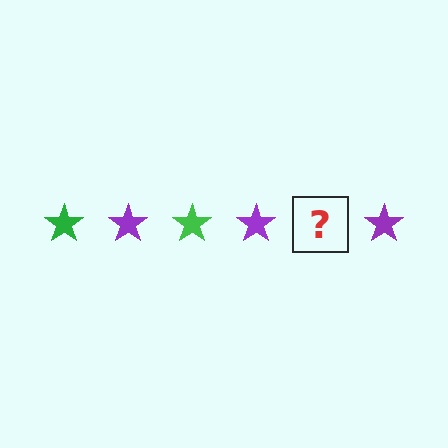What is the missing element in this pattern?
The missing element is a green star.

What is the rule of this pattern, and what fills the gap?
The rule is that the pattern cycles through green, purple stars. The gap should be filled with a green star.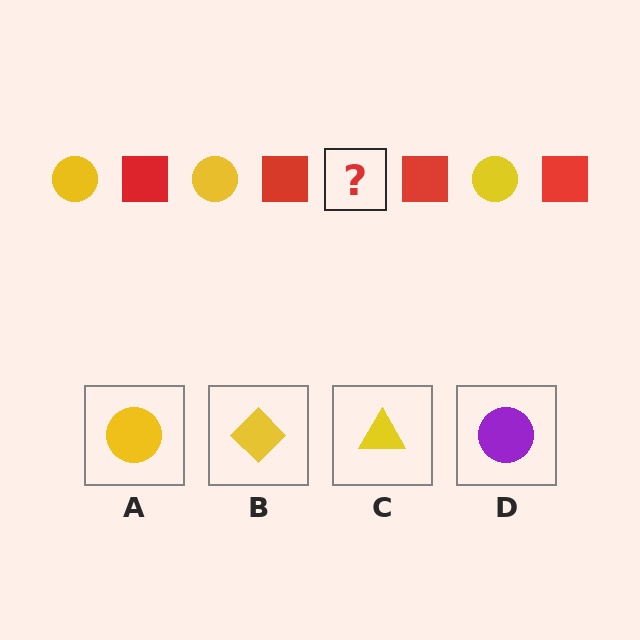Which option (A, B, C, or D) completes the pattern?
A.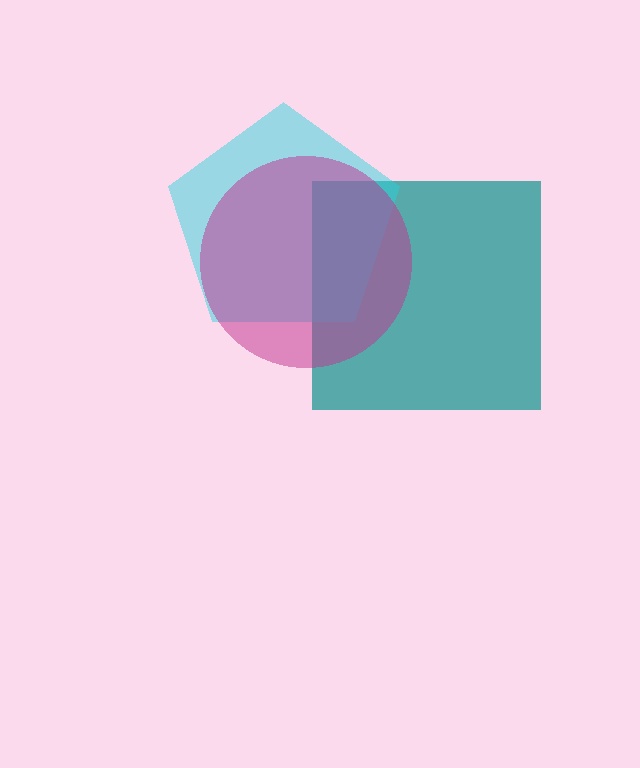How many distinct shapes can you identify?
There are 3 distinct shapes: a teal square, a cyan pentagon, a magenta circle.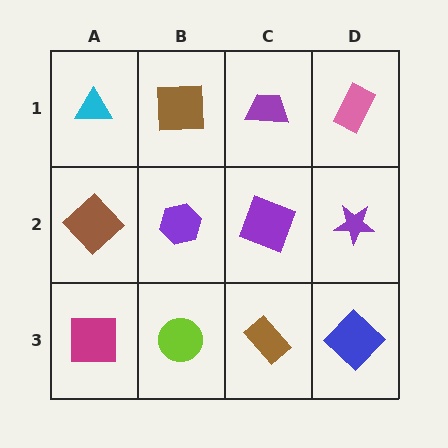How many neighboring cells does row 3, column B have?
3.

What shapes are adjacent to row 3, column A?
A brown diamond (row 2, column A), a lime circle (row 3, column B).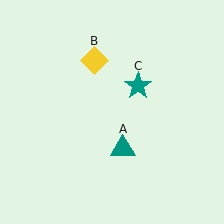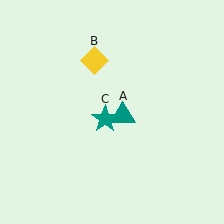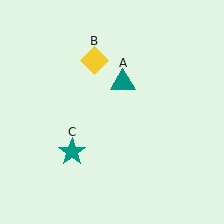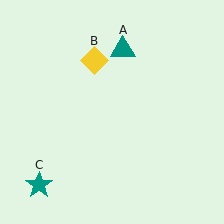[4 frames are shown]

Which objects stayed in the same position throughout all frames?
Yellow diamond (object B) remained stationary.